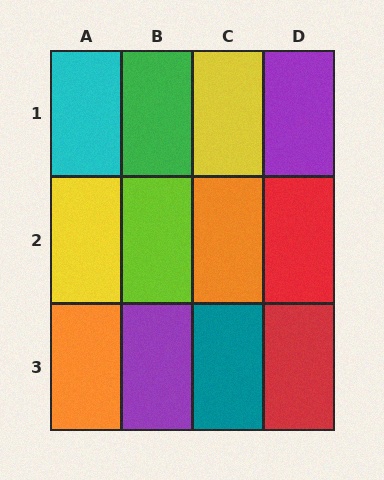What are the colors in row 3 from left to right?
Orange, purple, teal, red.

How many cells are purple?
2 cells are purple.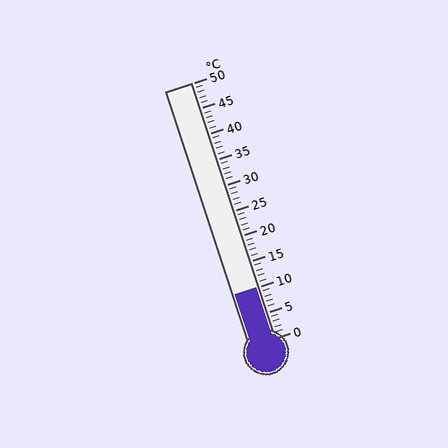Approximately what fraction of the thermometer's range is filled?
The thermometer is filled to approximately 20% of its range.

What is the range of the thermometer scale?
The thermometer scale ranges from 0°C to 50°C.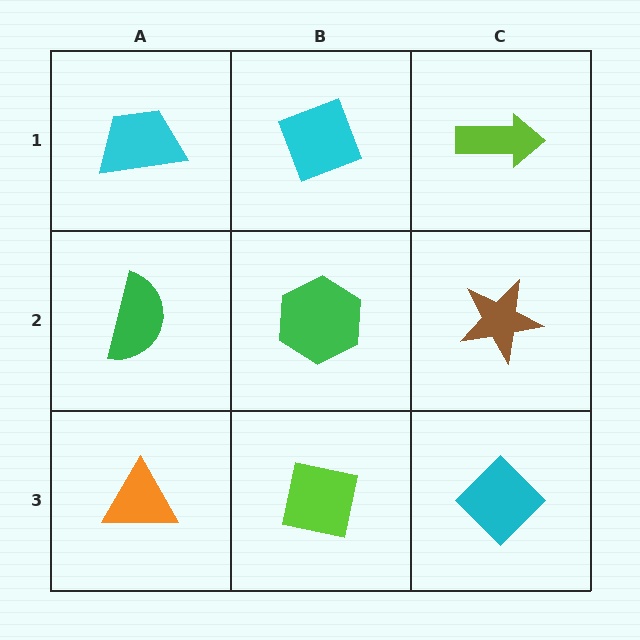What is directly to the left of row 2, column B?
A green semicircle.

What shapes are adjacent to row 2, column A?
A cyan trapezoid (row 1, column A), an orange triangle (row 3, column A), a green hexagon (row 2, column B).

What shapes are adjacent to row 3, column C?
A brown star (row 2, column C), a lime square (row 3, column B).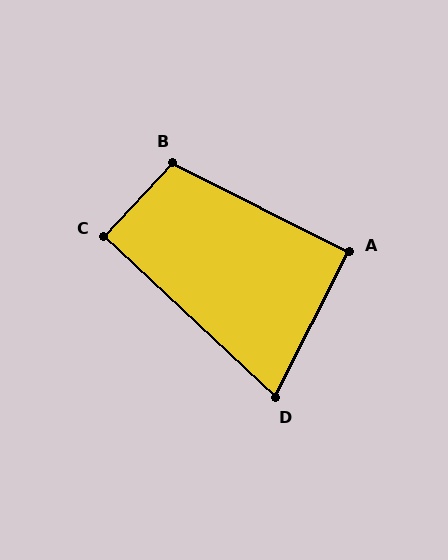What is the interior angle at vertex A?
Approximately 90 degrees (approximately right).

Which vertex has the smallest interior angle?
D, at approximately 74 degrees.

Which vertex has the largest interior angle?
B, at approximately 106 degrees.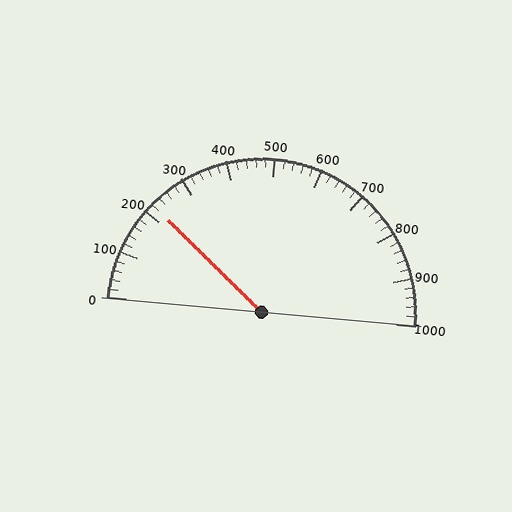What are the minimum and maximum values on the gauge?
The gauge ranges from 0 to 1000.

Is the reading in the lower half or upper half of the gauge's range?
The reading is in the lower half of the range (0 to 1000).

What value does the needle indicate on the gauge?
The needle indicates approximately 220.